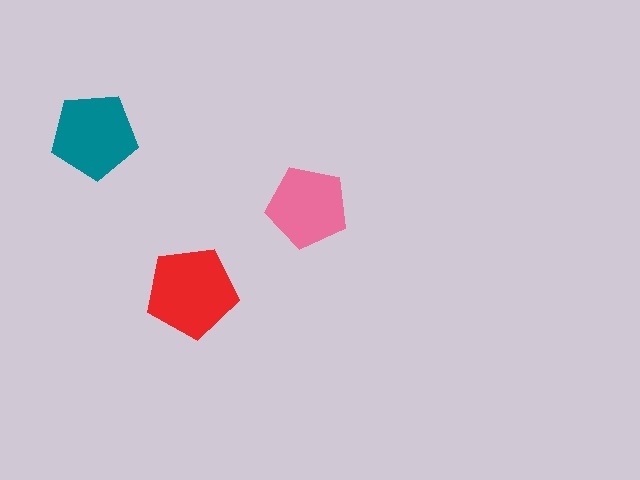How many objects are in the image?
There are 3 objects in the image.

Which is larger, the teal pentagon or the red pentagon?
The red one.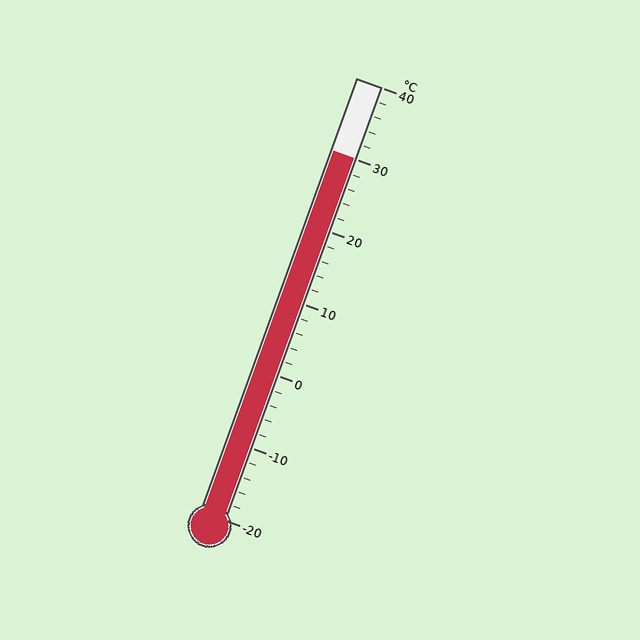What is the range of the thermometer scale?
The thermometer scale ranges from -20°C to 40°C.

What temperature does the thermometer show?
The thermometer shows approximately 30°C.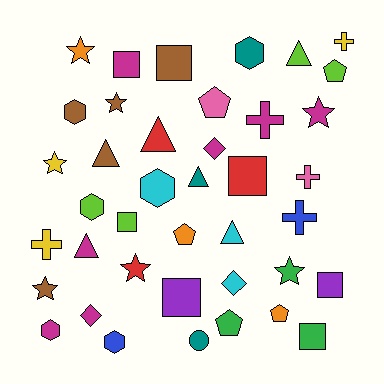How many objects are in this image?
There are 40 objects.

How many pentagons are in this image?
There are 5 pentagons.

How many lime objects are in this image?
There are 4 lime objects.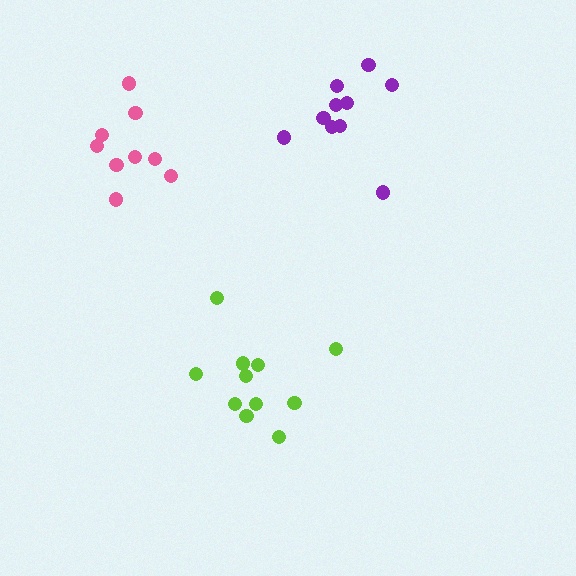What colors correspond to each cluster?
The clusters are colored: pink, lime, purple.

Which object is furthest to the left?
The pink cluster is leftmost.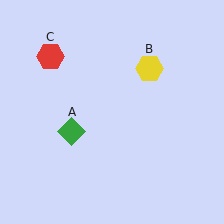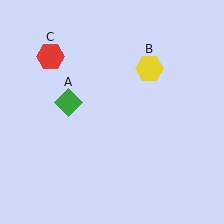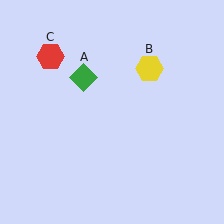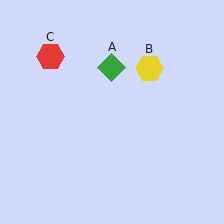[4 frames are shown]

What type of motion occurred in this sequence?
The green diamond (object A) rotated clockwise around the center of the scene.